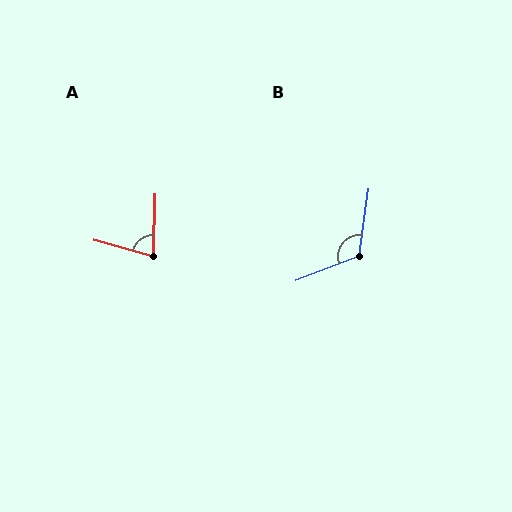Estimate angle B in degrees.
Approximately 119 degrees.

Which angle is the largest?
B, at approximately 119 degrees.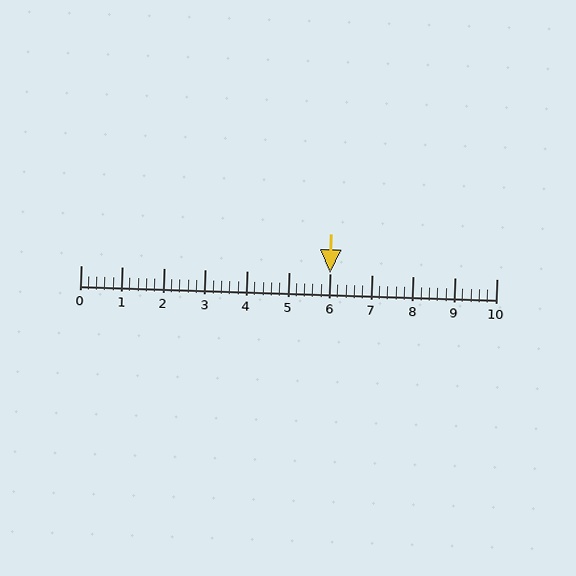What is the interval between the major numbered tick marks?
The major tick marks are spaced 1 units apart.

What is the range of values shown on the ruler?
The ruler shows values from 0 to 10.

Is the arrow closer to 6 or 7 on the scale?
The arrow is closer to 6.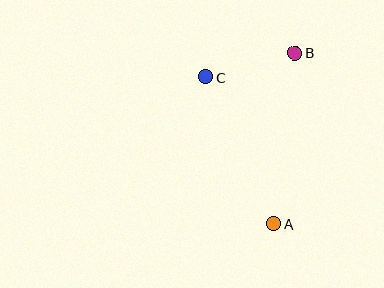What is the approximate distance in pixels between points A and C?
The distance between A and C is approximately 162 pixels.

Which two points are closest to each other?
Points B and C are closest to each other.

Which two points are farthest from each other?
Points A and B are farthest from each other.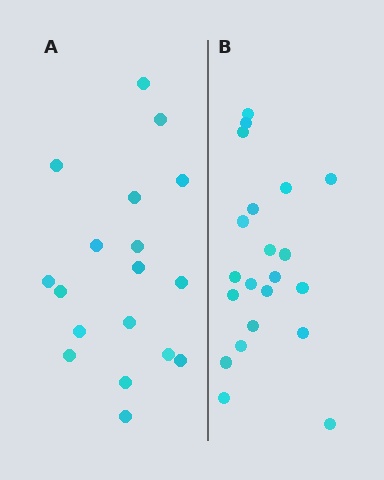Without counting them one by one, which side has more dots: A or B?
Region B (the right region) has more dots.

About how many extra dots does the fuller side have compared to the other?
Region B has just a few more — roughly 2 or 3 more dots than region A.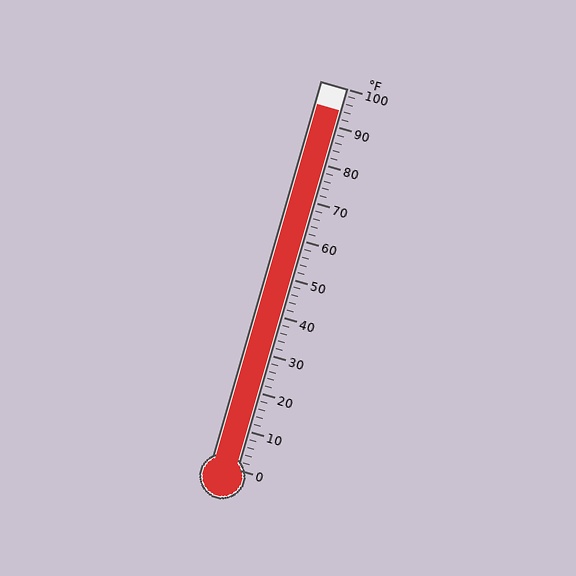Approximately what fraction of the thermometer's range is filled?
The thermometer is filled to approximately 95% of its range.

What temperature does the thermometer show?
The thermometer shows approximately 94°F.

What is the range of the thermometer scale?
The thermometer scale ranges from 0°F to 100°F.